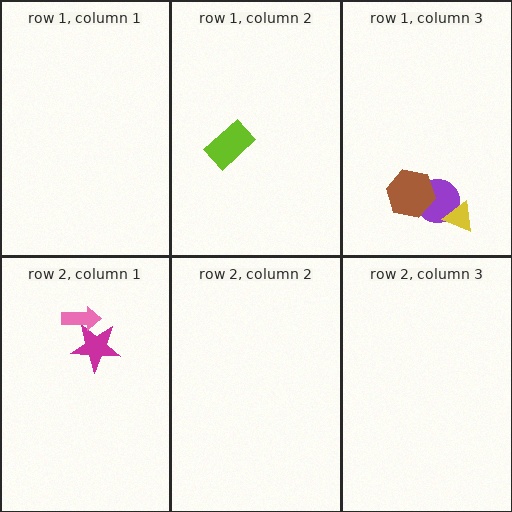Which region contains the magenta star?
The row 2, column 1 region.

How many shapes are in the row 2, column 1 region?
2.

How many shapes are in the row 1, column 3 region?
3.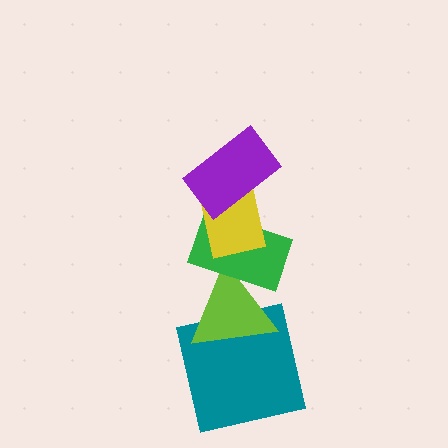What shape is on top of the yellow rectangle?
The purple rectangle is on top of the yellow rectangle.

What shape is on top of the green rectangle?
The yellow rectangle is on top of the green rectangle.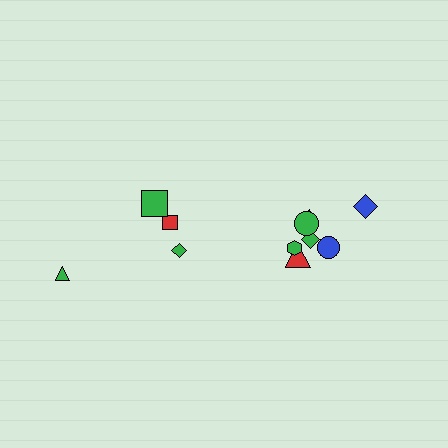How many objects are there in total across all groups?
There are 11 objects.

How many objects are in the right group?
There are 7 objects.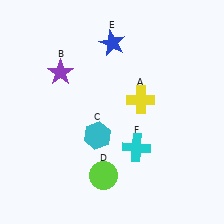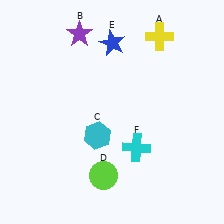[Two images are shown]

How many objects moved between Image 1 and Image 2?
2 objects moved between the two images.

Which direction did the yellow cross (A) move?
The yellow cross (A) moved up.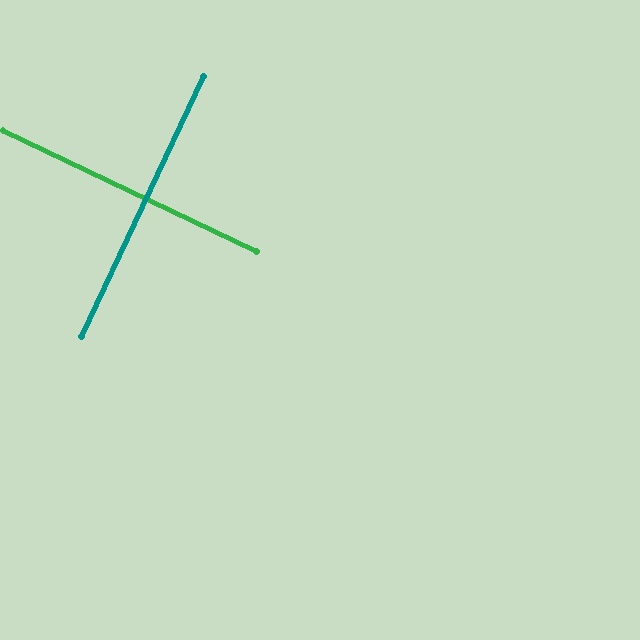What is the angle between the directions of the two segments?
Approximately 90 degrees.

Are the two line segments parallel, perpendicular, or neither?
Perpendicular — they meet at approximately 90°.